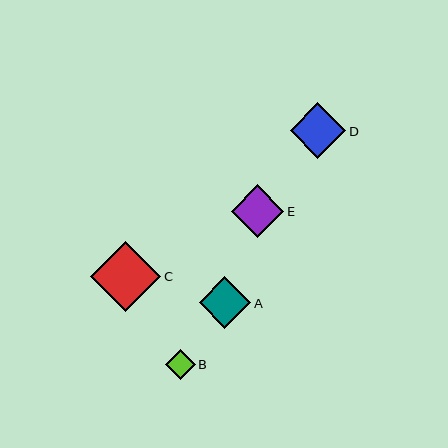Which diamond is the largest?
Diamond C is the largest with a size of approximately 70 pixels.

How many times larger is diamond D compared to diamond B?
Diamond D is approximately 1.9 times the size of diamond B.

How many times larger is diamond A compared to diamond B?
Diamond A is approximately 1.7 times the size of diamond B.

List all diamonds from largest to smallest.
From largest to smallest: C, D, E, A, B.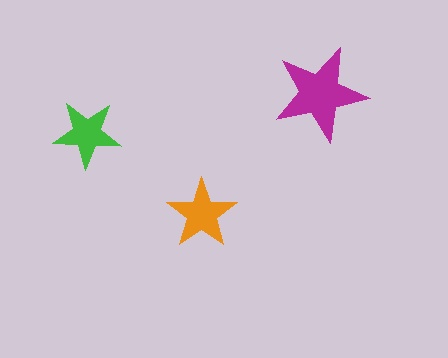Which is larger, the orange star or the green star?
The orange one.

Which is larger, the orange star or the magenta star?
The magenta one.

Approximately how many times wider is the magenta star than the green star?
About 1.5 times wider.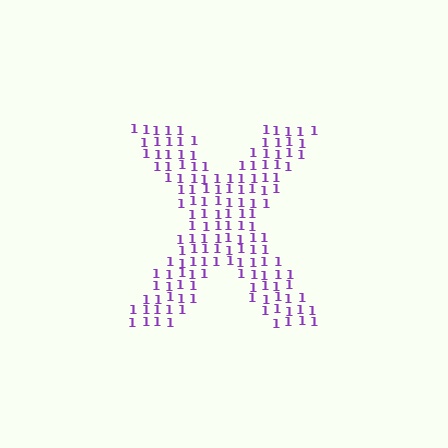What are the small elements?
The small elements are digit 1's.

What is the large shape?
The large shape is the letter X.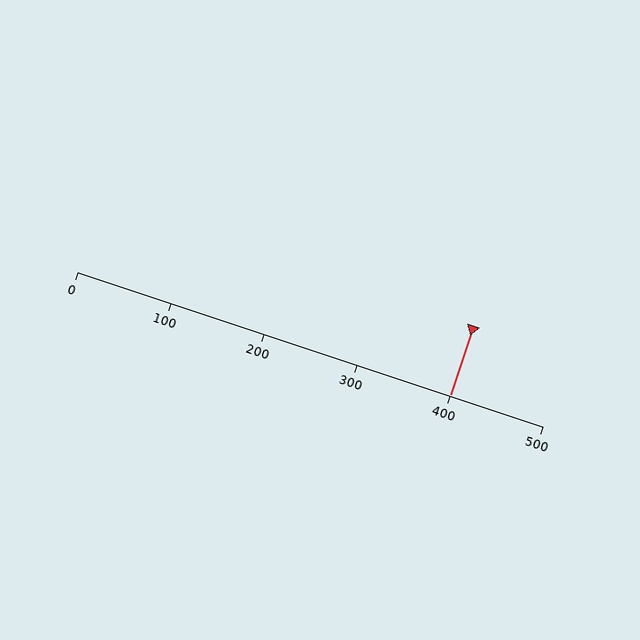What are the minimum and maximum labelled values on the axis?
The axis runs from 0 to 500.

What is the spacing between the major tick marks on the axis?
The major ticks are spaced 100 apart.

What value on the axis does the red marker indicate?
The marker indicates approximately 400.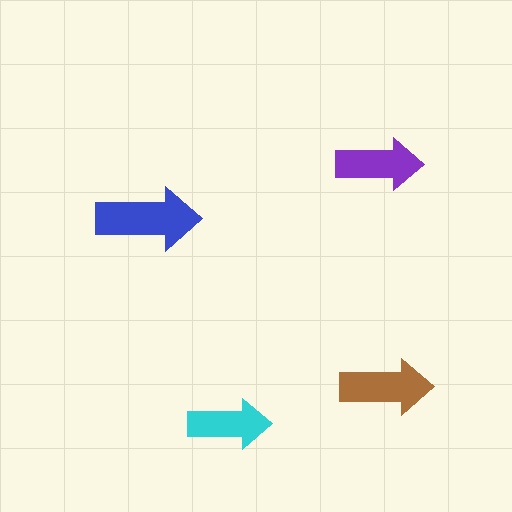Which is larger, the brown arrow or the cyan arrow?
The brown one.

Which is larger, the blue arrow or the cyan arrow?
The blue one.